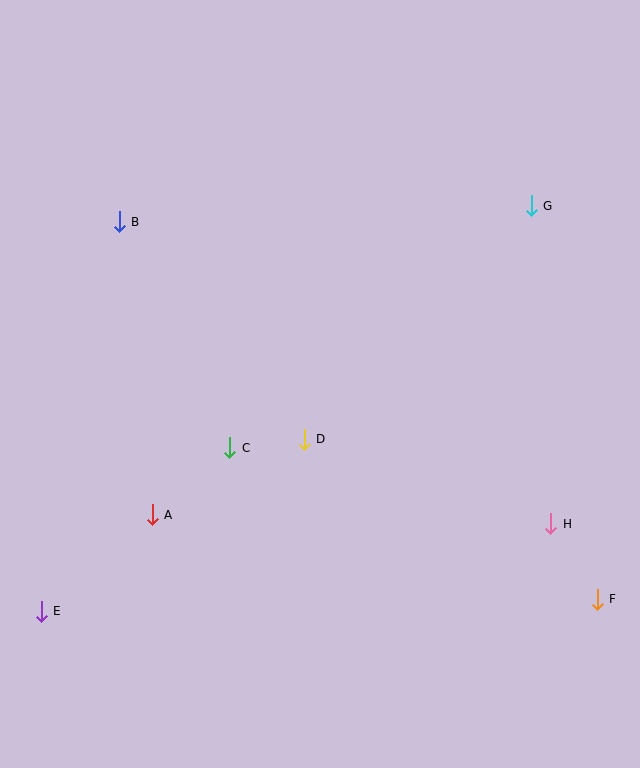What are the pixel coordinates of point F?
Point F is at (597, 599).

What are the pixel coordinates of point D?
Point D is at (304, 439).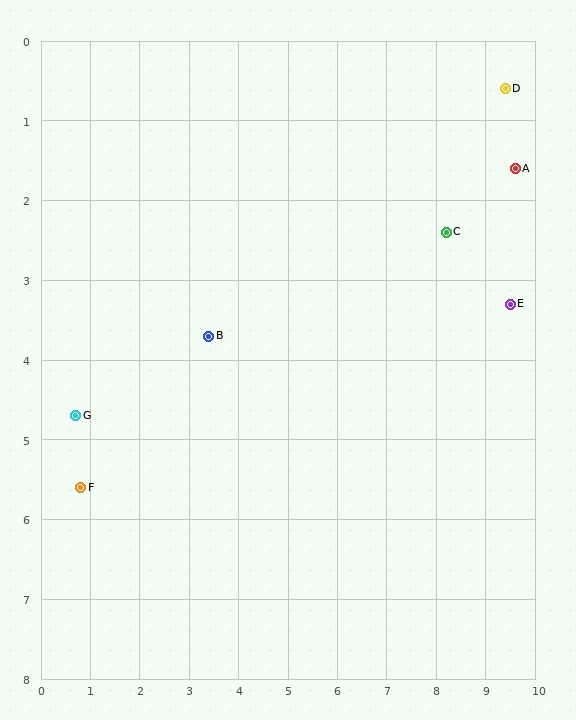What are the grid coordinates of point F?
Point F is at approximately (0.8, 5.6).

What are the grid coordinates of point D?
Point D is at approximately (9.4, 0.6).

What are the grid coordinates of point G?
Point G is at approximately (0.7, 4.7).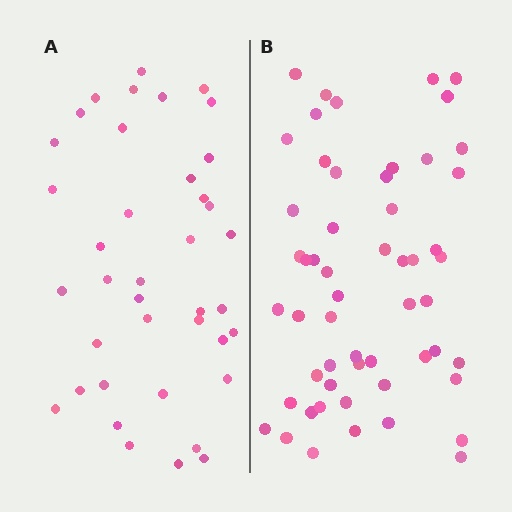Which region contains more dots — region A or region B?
Region B (the right region) has more dots.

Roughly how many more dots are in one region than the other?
Region B has approximately 15 more dots than region A.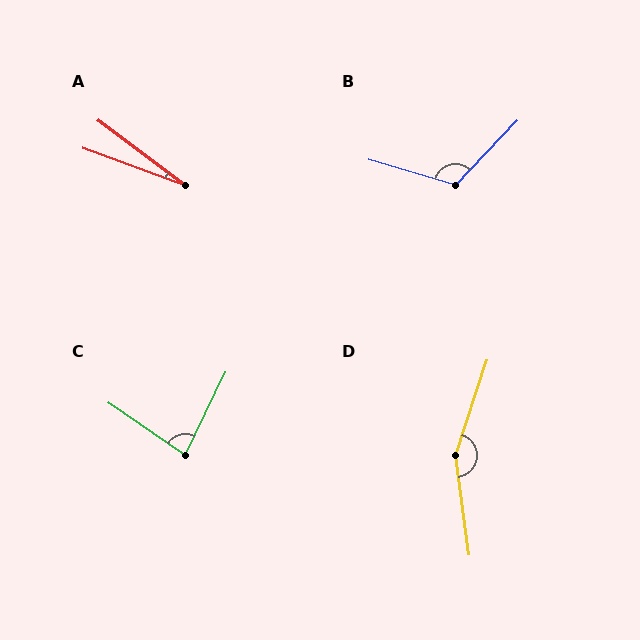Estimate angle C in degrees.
Approximately 82 degrees.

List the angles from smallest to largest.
A (16°), C (82°), B (117°), D (154°).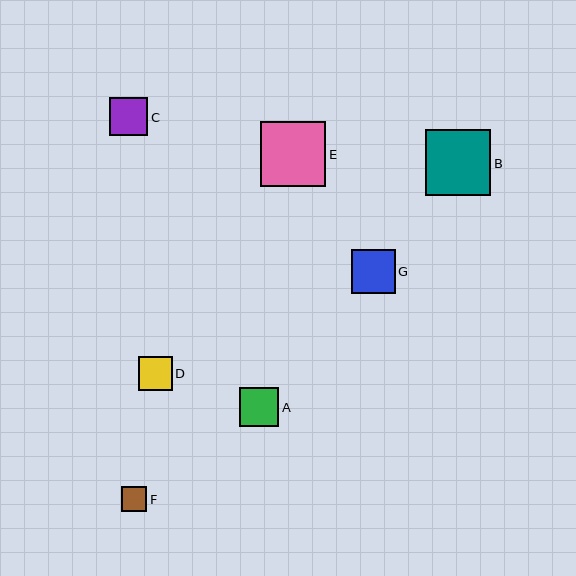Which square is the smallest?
Square F is the smallest with a size of approximately 25 pixels.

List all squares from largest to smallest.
From largest to smallest: E, B, G, A, C, D, F.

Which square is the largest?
Square E is the largest with a size of approximately 66 pixels.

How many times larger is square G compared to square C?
Square G is approximately 1.2 times the size of square C.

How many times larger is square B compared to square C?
Square B is approximately 1.7 times the size of square C.